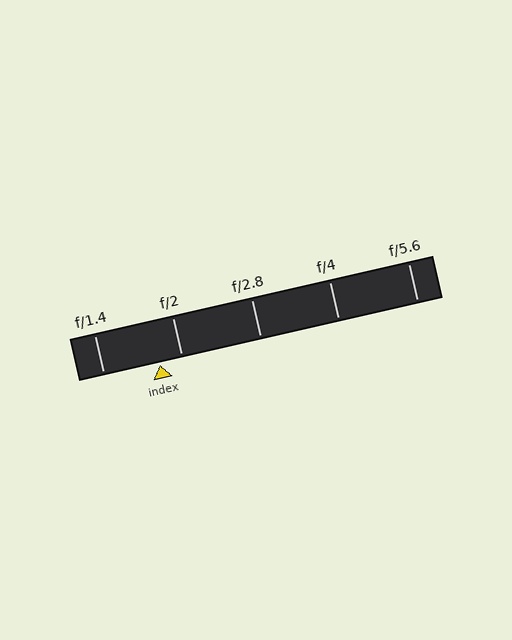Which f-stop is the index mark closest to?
The index mark is closest to f/2.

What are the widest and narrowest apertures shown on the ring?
The widest aperture shown is f/1.4 and the narrowest is f/5.6.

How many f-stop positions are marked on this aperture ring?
There are 5 f-stop positions marked.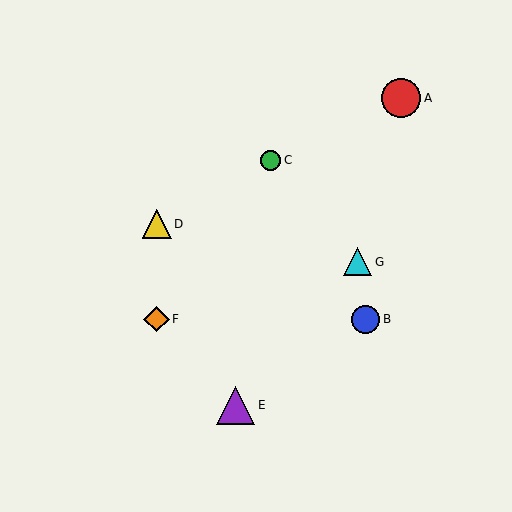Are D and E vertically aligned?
No, D is at x≈157 and E is at x≈236.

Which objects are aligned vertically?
Objects D, F are aligned vertically.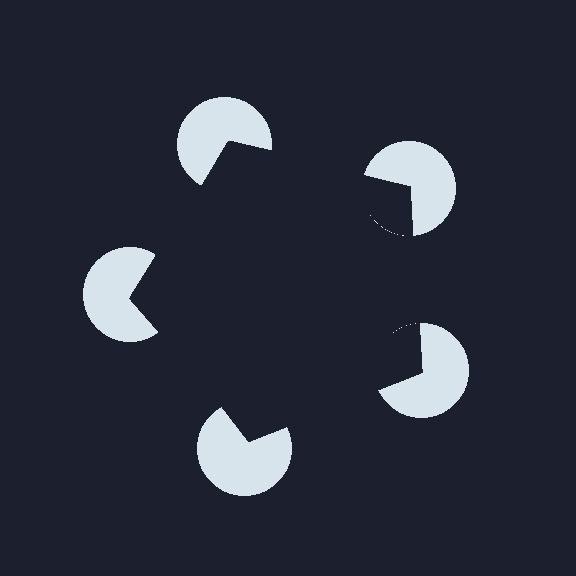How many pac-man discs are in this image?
There are 5 — one at each vertex of the illusory pentagon.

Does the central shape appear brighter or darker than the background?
It typically appears slightly darker than the background, even though no actual brightness change is drawn.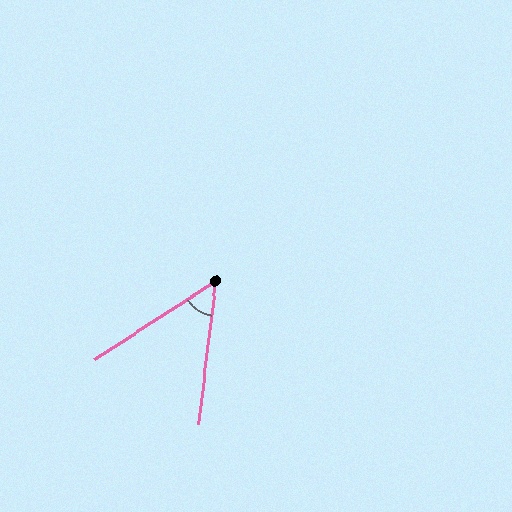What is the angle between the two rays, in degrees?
Approximately 50 degrees.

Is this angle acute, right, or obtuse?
It is acute.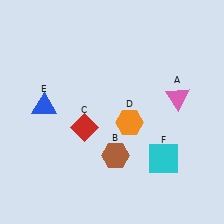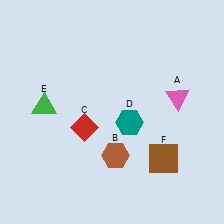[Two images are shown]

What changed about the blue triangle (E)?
In Image 1, E is blue. In Image 2, it changed to green.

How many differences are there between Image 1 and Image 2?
There are 3 differences between the two images.